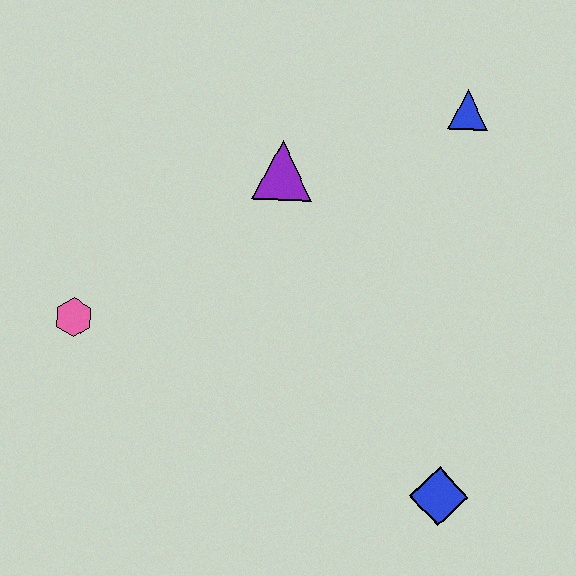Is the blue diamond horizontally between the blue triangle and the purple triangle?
Yes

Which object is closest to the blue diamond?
The purple triangle is closest to the blue diamond.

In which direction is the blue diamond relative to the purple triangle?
The blue diamond is below the purple triangle.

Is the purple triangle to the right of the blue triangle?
No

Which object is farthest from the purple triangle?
The blue diamond is farthest from the purple triangle.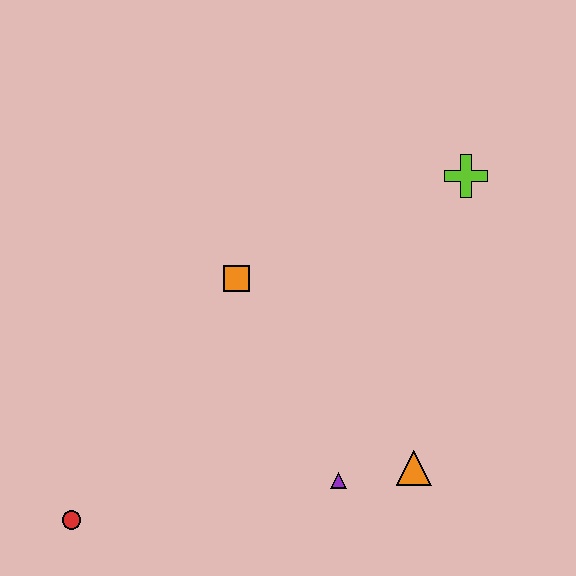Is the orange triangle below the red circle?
No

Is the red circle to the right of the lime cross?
No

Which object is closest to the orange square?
The purple triangle is closest to the orange square.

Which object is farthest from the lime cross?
The red circle is farthest from the lime cross.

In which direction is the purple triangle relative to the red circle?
The purple triangle is to the right of the red circle.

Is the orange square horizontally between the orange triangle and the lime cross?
No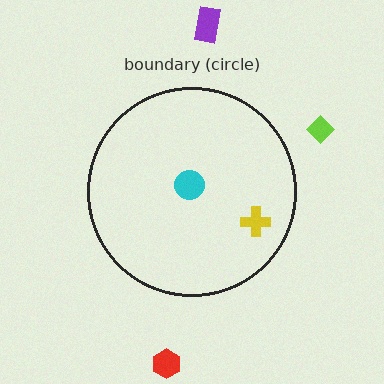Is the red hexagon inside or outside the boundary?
Outside.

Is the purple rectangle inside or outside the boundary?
Outside.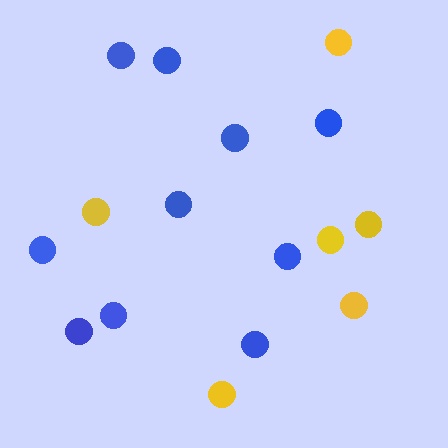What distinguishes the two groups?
There are 2 groups: one group of blue circles (10) and one group of yellow circles (6).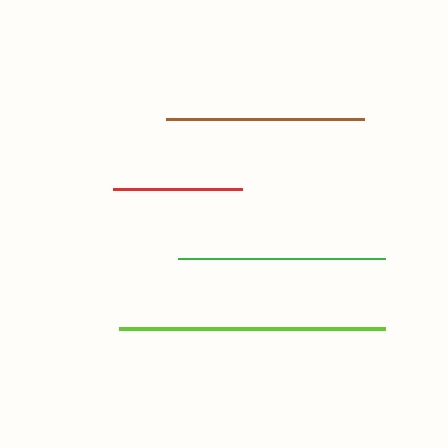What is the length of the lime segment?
The lime segment is approximately 265 pixels long.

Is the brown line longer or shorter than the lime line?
The lime line is longer than the brown line.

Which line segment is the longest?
The lime line is the longest at approximately 265 pixels.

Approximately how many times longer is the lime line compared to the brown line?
The lime line is approximately 1.3 times the length of the brown line.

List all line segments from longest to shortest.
From longest to shortest: lime, green, brown, red.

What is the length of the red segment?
The red segment is approximately 129 pixels long.